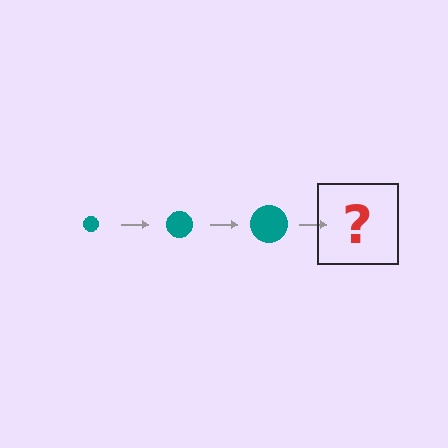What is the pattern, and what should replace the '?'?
The pattern is that the circle gets progressively larger each step. The '?' should be a teal circle, larger than the previous one.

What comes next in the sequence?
The next element should be a teal circle, larger than the previous one.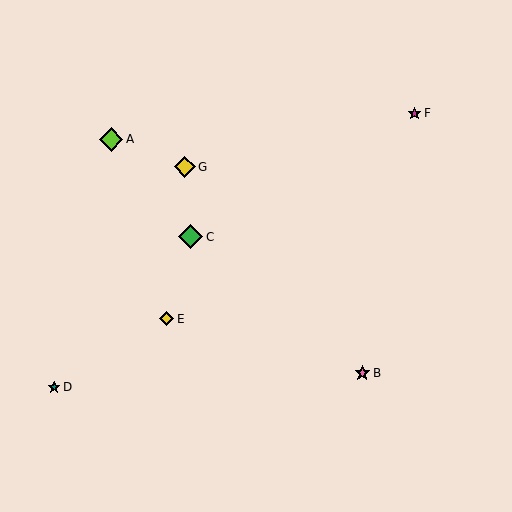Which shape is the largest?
The green diamond (labeled C) is the largest.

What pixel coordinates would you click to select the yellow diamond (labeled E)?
Click at (166, 319) to select the yellow diamond E.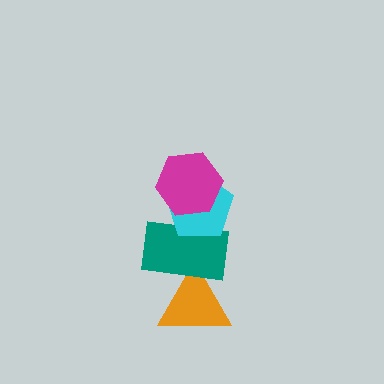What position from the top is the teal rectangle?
The teal rectangle is 3rd from the top.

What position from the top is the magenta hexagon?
The magenta hexagon is 1st from the top.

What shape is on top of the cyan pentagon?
The magenta hexagon is on top of the cyan pentagon.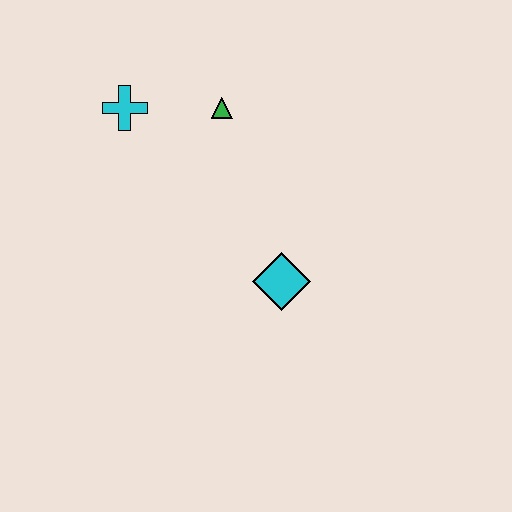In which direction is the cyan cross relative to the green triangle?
The cyan cross is to the left of the green triangle.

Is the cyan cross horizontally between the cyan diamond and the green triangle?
No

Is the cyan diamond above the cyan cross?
No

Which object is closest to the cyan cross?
The green triangle is closest to the cyan cross.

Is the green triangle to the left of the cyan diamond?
Yes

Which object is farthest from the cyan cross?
The cyan diamond is farthest from the cyan cross.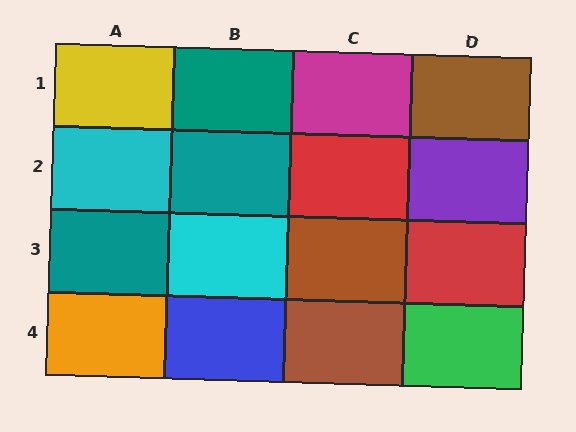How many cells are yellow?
1 cell is yellow.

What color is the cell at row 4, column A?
Orange.